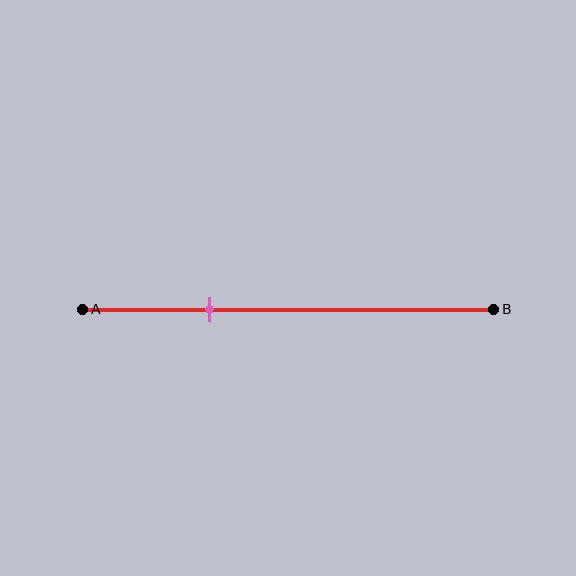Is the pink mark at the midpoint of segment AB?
No, the mark is at about 30% from A, not at the 50% midpoint.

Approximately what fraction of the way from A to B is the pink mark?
The pink mark is approximately 30% of the way from A to B.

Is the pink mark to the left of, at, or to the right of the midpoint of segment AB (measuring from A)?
The pink mark is to the left of the midpoint of segment AB.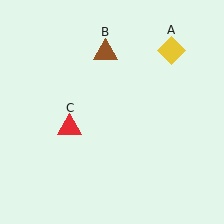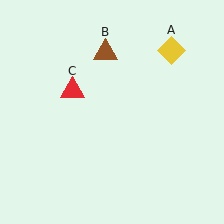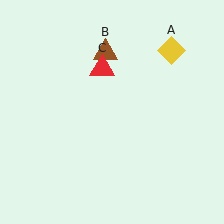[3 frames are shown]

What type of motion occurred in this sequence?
The red triangle (object C) rotated clockwise around the center of the scene.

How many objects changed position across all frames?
1 object changed position: red triangle (object C).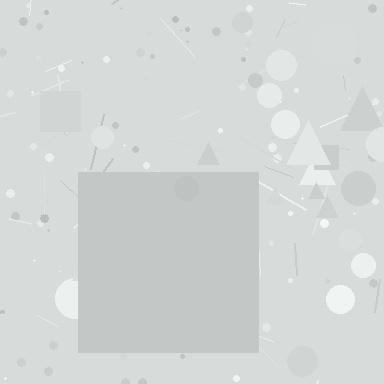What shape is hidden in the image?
A square is hidden in the image.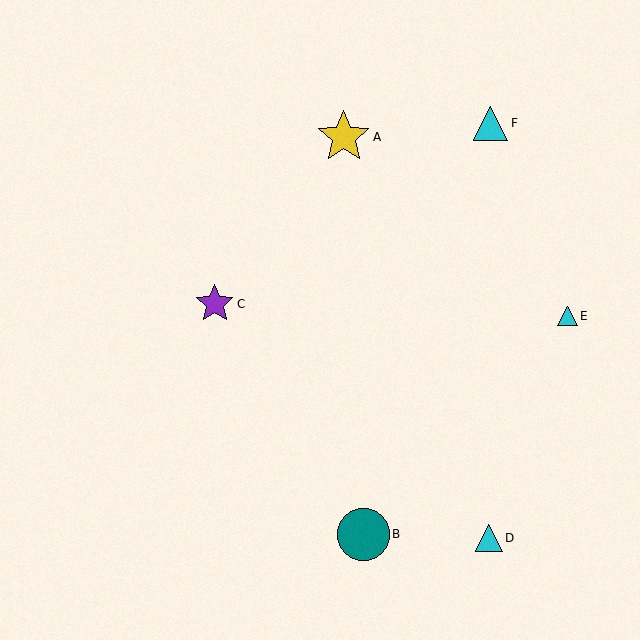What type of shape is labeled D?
Shape D is a cyan triangle.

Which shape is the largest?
The yellow star (labeled A) is the largest.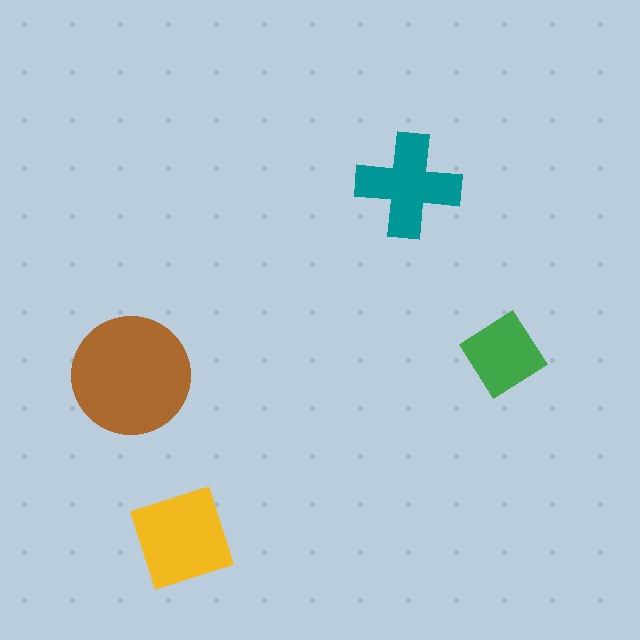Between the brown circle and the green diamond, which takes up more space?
The brown circle.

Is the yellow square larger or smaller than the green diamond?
Larger.